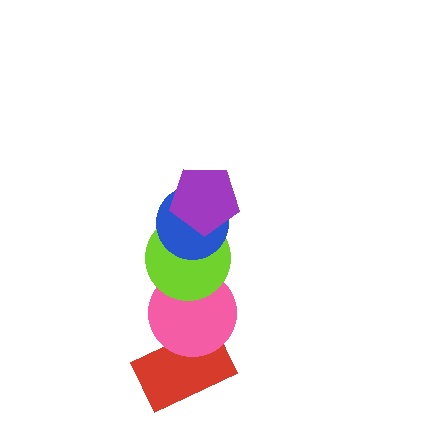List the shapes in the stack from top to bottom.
From top to bottom: the purple pentagon, the blue circle, the lime circle, the pink circle, the red rectangle.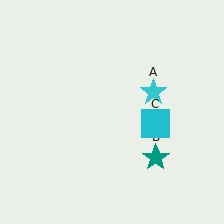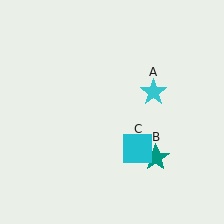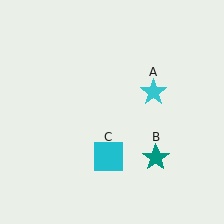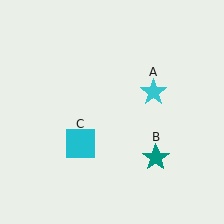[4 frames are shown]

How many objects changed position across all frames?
1 object changed position: cyan square (object C).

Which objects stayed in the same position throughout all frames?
Cyan star (object A) and teal star (object B) remained stationary.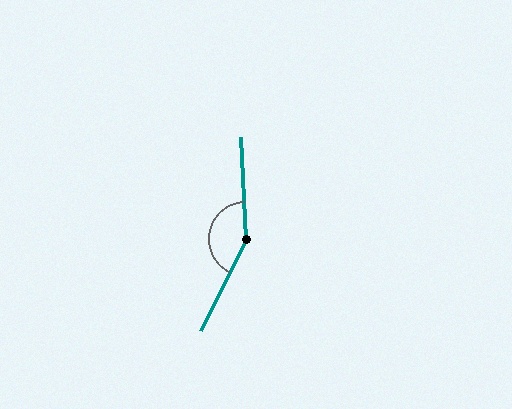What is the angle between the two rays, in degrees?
Approximately 151 degrees.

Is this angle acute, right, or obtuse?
It is obtuse.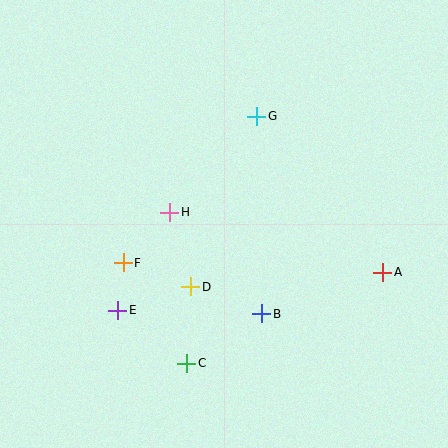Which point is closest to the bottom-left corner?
Point E is closest to the bottom-left corner.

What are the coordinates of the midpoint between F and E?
The midpoint between F and E is at (120, 286).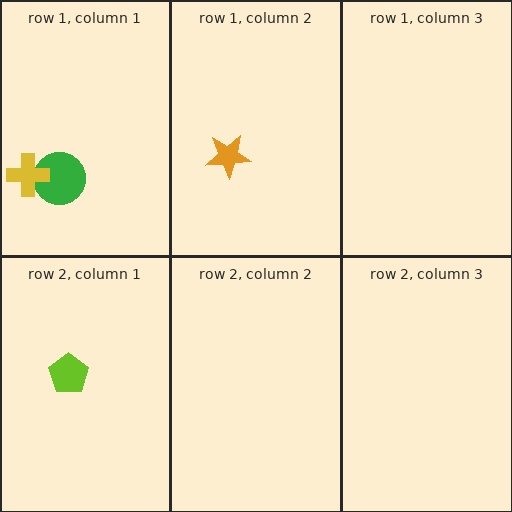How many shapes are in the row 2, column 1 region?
1.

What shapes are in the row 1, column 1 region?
The green circle, the yellow cross.